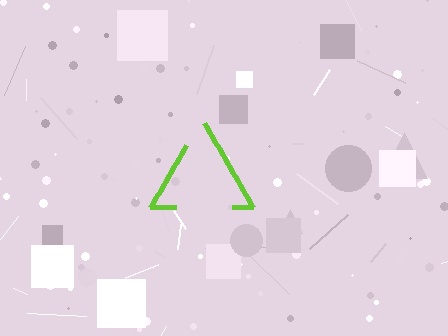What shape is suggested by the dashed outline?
The dashed outline suggests a triangle.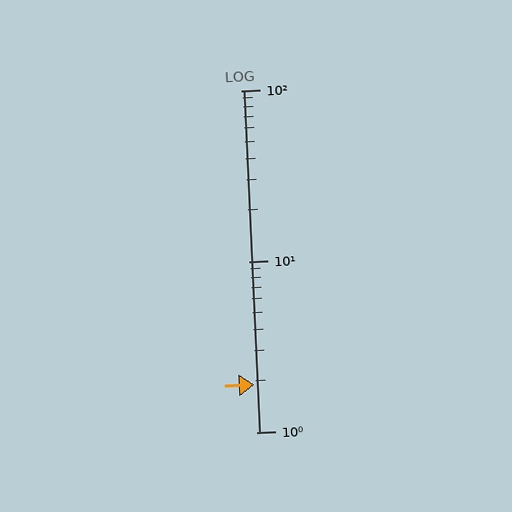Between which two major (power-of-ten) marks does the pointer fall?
The pointer is between 1 and 10.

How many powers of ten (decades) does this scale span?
The scale spans 2 decades, from 1 to 100.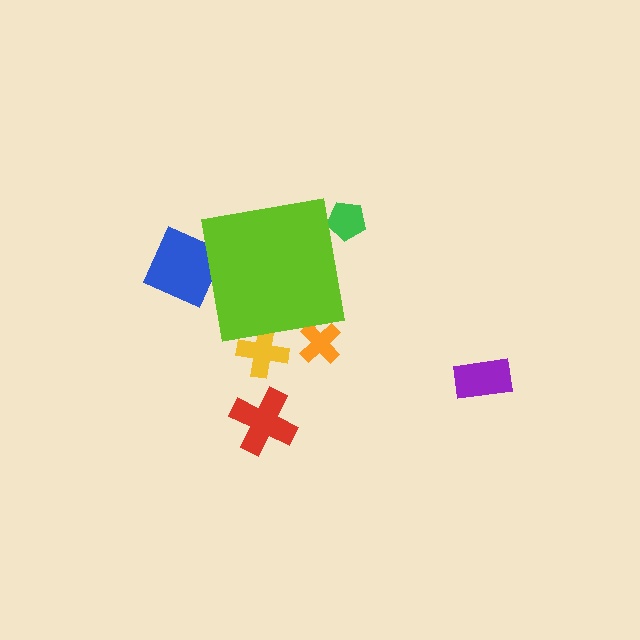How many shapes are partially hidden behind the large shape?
4 shapes are partially hidden.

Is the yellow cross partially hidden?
Yes, the yellow cross is partially hidden behind the lime square.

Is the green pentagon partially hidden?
Yes, the green pentagon is partially hidden behind the lime square.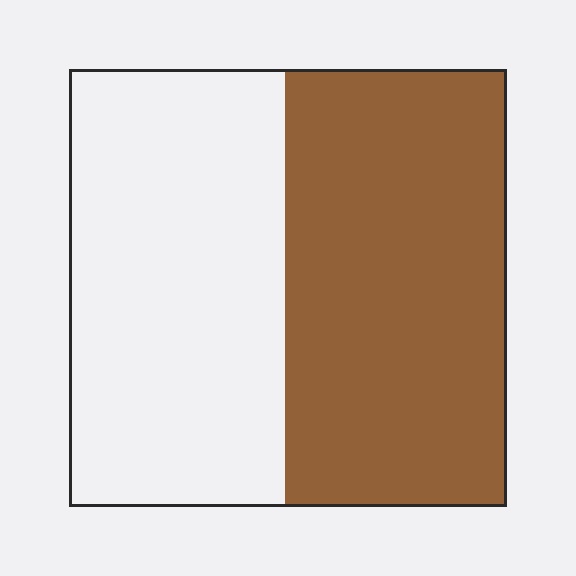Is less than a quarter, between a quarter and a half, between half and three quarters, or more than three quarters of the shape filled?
Between half and three quarters.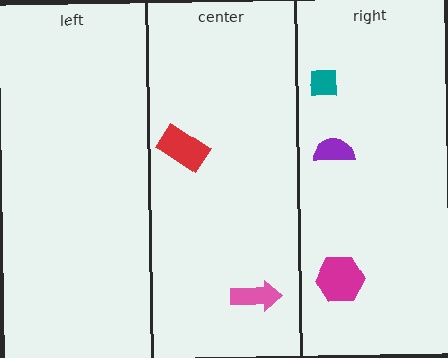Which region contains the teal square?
The right region.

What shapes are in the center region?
The red rectangle, the pink arrow.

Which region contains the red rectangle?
The center region.